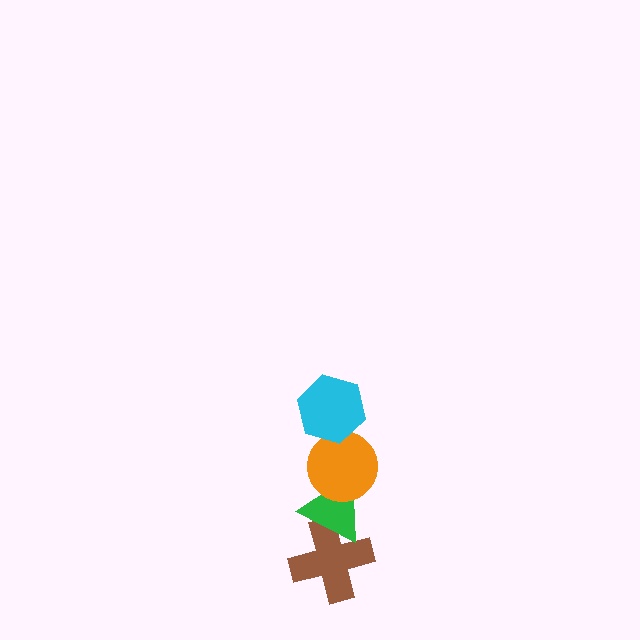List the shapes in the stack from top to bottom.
From top to bottom: the cyan hexagon, the orange circle, the green triangle, the brown cross.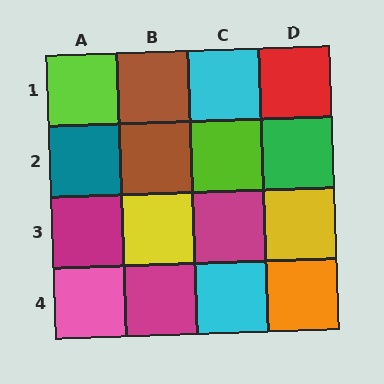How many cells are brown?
2 cells are brown.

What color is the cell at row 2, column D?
Green.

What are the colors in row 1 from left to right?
Lime, brown, cyan, red.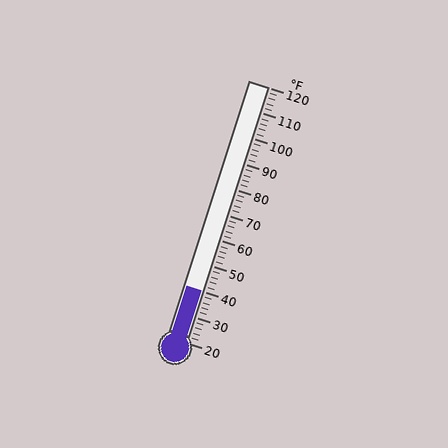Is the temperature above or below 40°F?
The temperature is at 40°F.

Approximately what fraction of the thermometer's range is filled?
The thermometer is filled to approximately 20% of its range.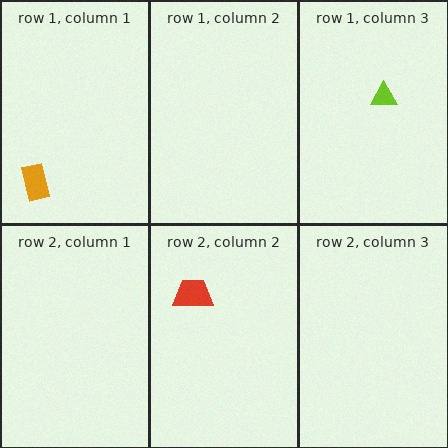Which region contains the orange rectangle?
The row 1, column 1 region.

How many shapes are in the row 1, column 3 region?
1.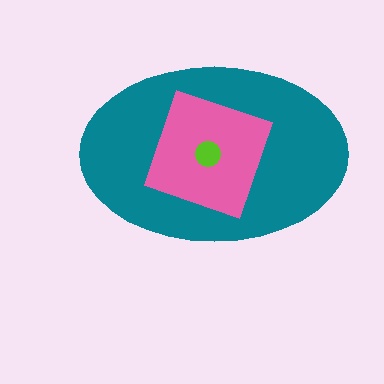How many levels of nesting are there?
3.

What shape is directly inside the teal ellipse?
The pink square.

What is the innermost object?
The lime circle.